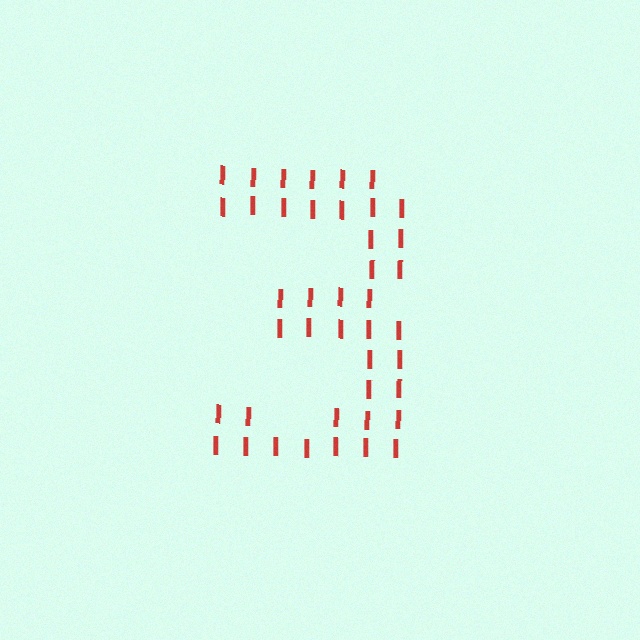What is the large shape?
The large shape is the digit 3.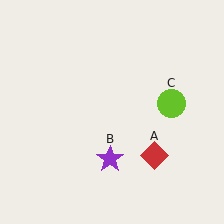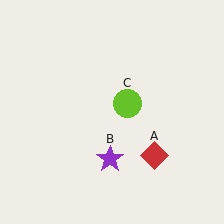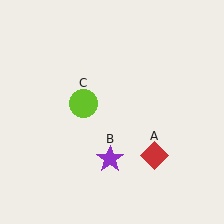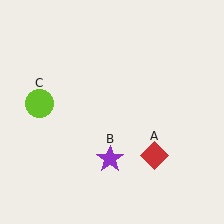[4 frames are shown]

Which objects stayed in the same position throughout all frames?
Red diamond (object A) and purple star (object B) remained stationary.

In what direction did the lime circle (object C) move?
The lime circle (object C) moved left.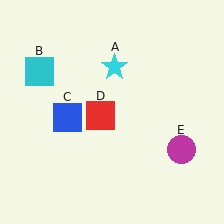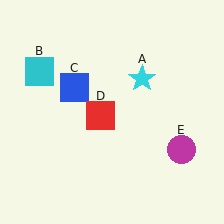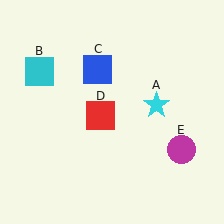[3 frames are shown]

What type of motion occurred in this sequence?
The cyan star (object A), blue square (object C) rotated clockwise around the center of the scene.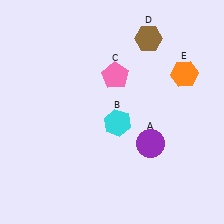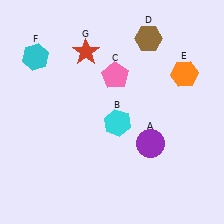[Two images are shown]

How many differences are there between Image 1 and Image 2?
There are 2 differences between the two images.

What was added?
A cyan hexagon (F), a red star (G) were added in Image 2.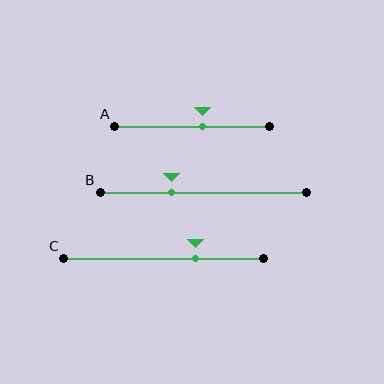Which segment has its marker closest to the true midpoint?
Segment A has its marker closest to the true midpoint.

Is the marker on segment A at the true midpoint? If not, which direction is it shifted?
No, the marker on segment A is shifted to the right by about 7% of the segment length.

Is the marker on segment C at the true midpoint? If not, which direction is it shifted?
No, the marker on segment C is shifted to the right by about 16% of the segment length.